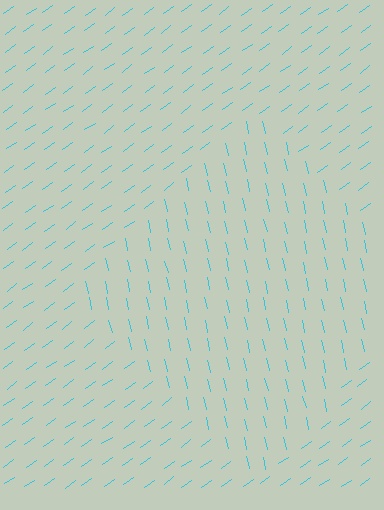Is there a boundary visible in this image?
Yes, there is a texture boundary formed by a change in line orientation.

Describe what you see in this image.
The image is filled with small cyan line segments. A diamond region in the image has lines oriented differently from the surrounding lines, creating a visible texture boundary.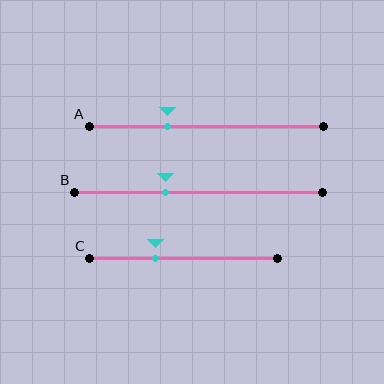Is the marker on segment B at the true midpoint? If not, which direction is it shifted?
No, the marker on segment B is shifted to the left by about 14% of the segment length.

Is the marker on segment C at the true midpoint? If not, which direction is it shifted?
No, the marker on segment C is shifted to the left by about 15% of the segment length.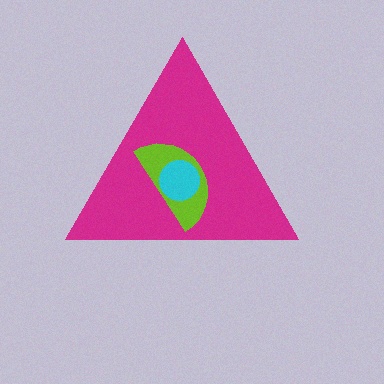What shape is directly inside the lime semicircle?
The cyan circle.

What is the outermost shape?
The magenta triangle.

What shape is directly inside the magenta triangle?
The lime semicircle.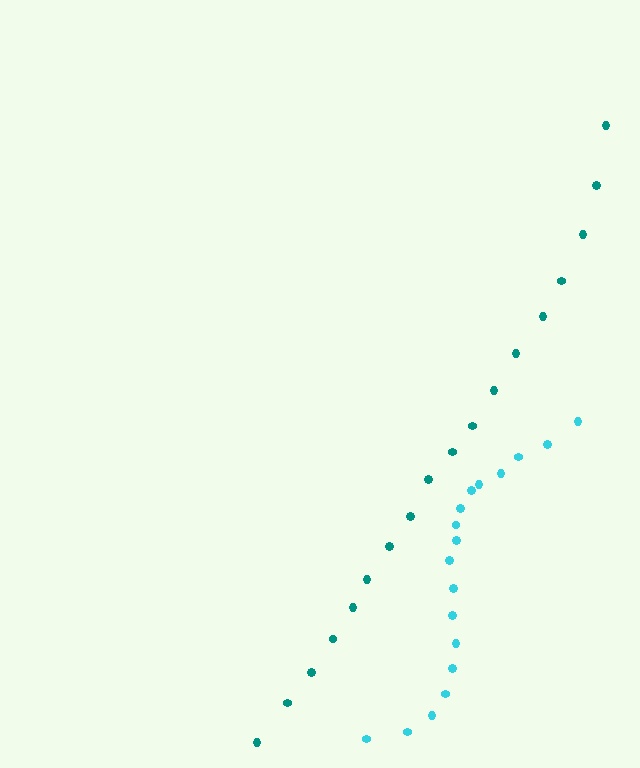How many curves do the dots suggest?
There are 2 distinct paths.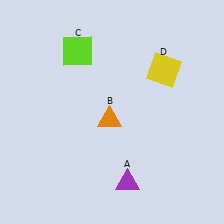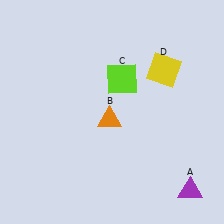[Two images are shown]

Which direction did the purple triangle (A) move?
The purple triangle (A) moved right.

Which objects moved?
The objects that moved are: the purple triangle (A), the lime square (C).